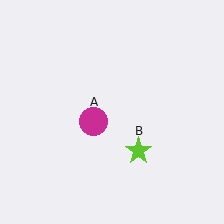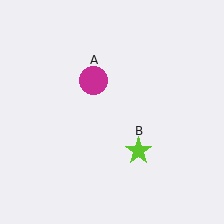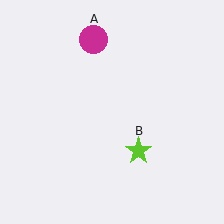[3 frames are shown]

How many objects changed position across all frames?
1 object changed position: magenta circle (object A).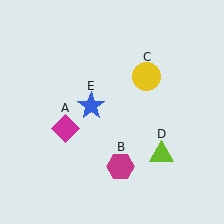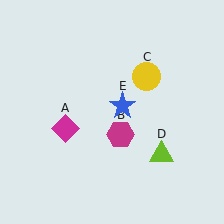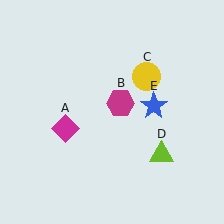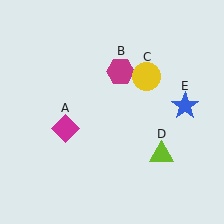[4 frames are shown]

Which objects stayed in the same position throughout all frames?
Magenta diamond (object A) and yellow circle (object C) and lime triangle (object D) remained stationary.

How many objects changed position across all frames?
2 objects changed position: magenta hexagon (object B), blue star (object E).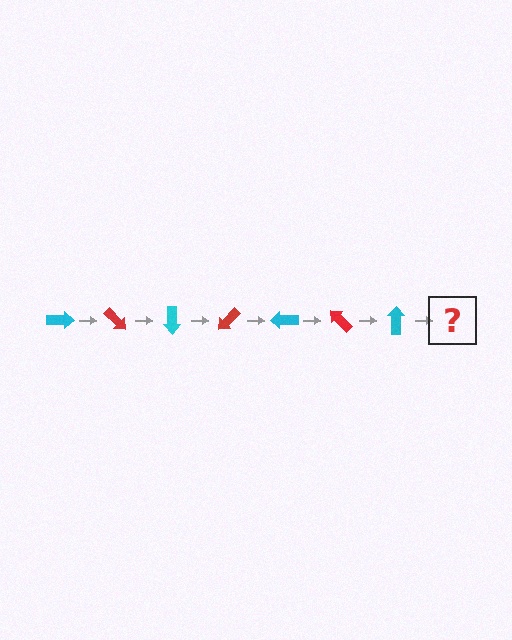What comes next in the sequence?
The next element should be a red arrow, rotated 315 degrees from the start.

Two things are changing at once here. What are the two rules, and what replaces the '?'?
The two rules are that it rotates 45 degrees each step and the color cycles through cyan and red. The '?' should be a red arrow, rotated 315 degrees from the start.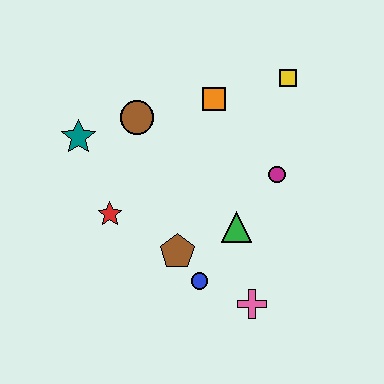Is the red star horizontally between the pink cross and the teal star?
Yes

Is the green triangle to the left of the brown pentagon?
No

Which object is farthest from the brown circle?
The pink cross is farthest from the brown circle.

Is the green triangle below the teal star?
Yes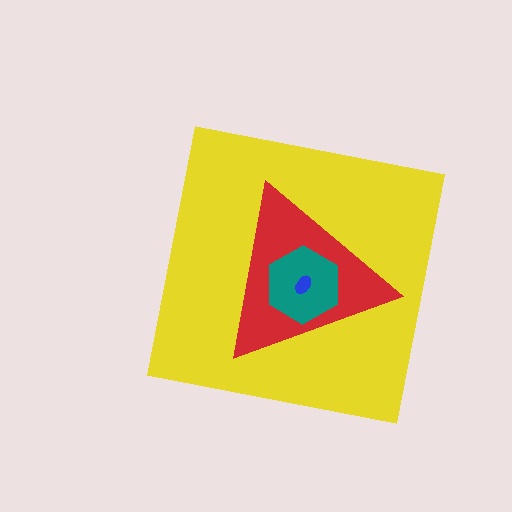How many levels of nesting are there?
4.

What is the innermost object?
The blue ellipse.